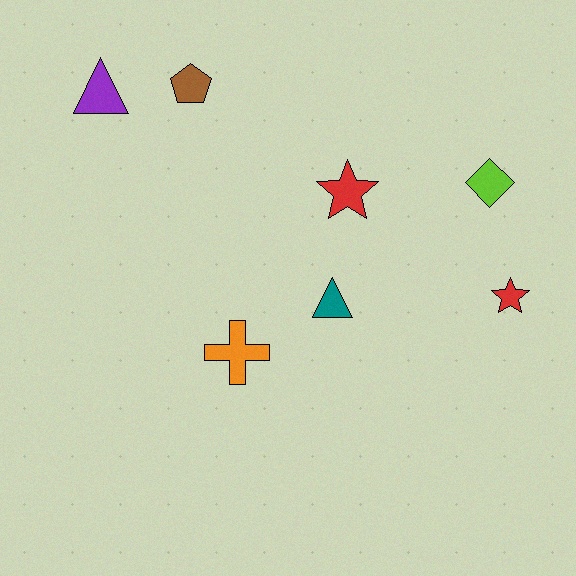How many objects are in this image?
There are 7 objects.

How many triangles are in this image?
There are 2 triangles.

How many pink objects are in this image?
There are no pink objects.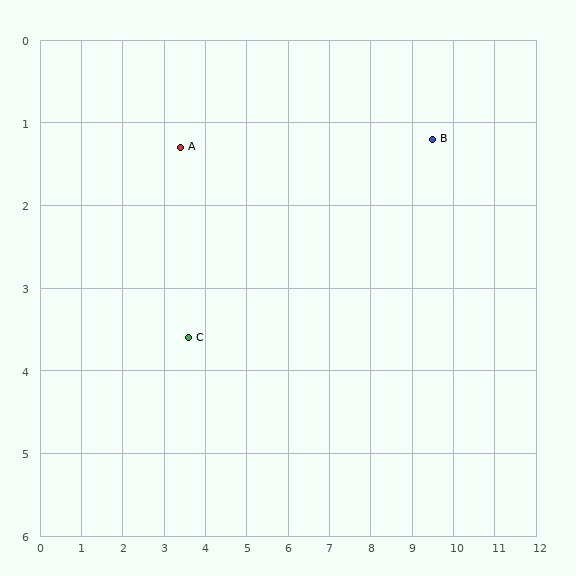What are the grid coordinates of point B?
Point B is at approximately (9.5, 1.2).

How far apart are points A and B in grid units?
Points A and B are about 6.1 grid units apart.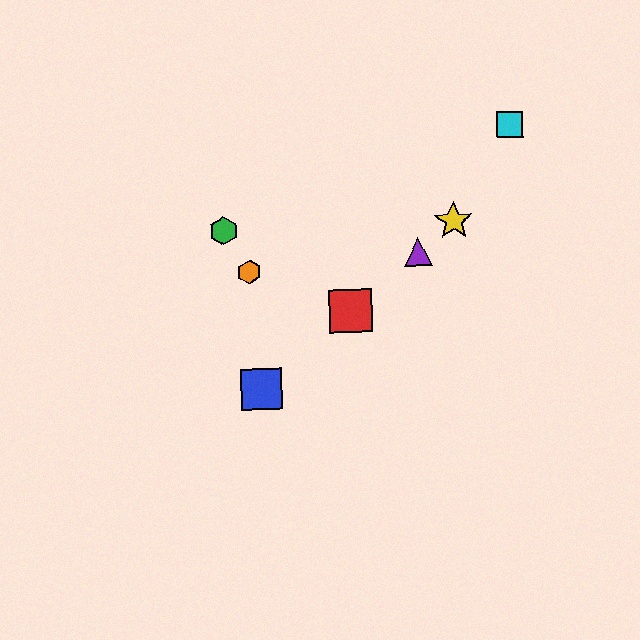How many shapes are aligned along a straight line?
4 shapes (the red square, the blue square, the yellow star, the purple triangle) are aligned along a straight line.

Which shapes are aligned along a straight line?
The red square, the blue square, the yellow star, the purple triangle are aligned along a straight line.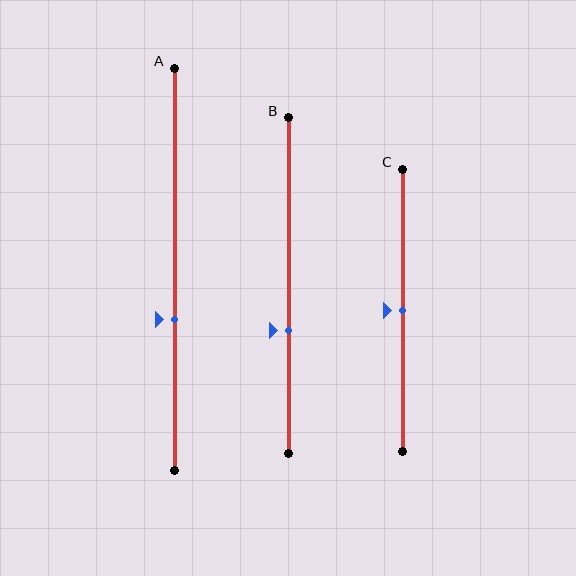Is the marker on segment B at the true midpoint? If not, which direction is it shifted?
No, the marker on segment B is shifted downward by about 13% of the segment length.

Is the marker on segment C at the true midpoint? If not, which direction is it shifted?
Yes, the marker on segment C is at the true midpoint.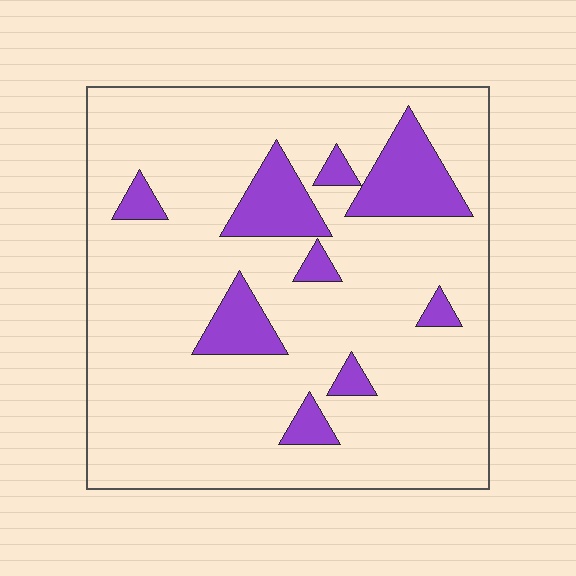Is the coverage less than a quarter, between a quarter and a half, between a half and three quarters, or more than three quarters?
Less than a quarter.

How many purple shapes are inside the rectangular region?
9.